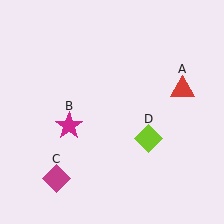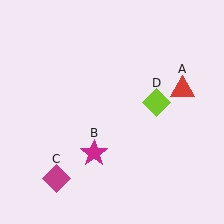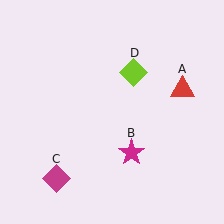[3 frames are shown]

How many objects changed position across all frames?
2 objects changed position: magenta star (object B), lime diamond (object D).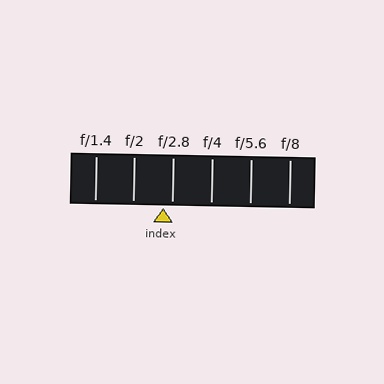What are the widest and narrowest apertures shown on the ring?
The widest aperture shown is f/1.4 and the narrowest is f/8.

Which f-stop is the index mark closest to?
The index mark is closest to f/2.8.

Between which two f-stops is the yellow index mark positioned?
The index mark is between f/2 and f/2.8.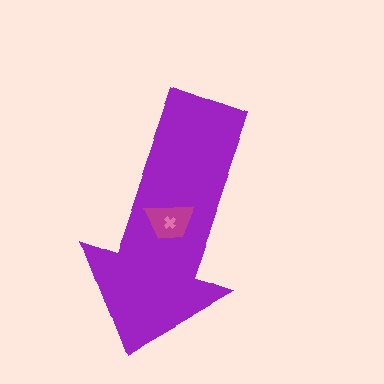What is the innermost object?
The pink cross.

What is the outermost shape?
The purple arrow.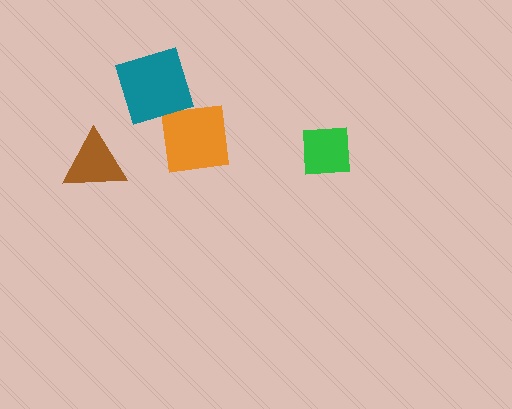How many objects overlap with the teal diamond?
1 object overlaps with the teal diamond.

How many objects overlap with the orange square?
1 object overlaps with the orange square.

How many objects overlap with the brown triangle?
0 objects overlap with the brown triangle.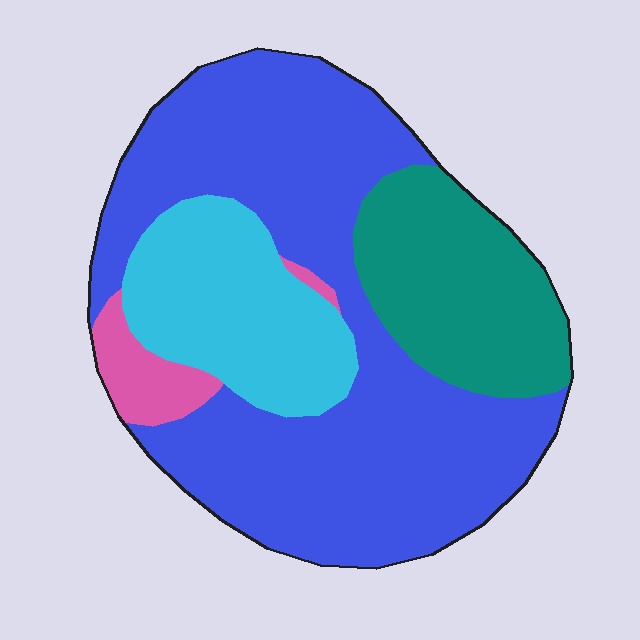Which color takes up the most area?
Blue, at roughly 55%.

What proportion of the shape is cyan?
Cyan takes up about one fifth (1/5) of the shape.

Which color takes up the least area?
Pink, at roughly 5%.